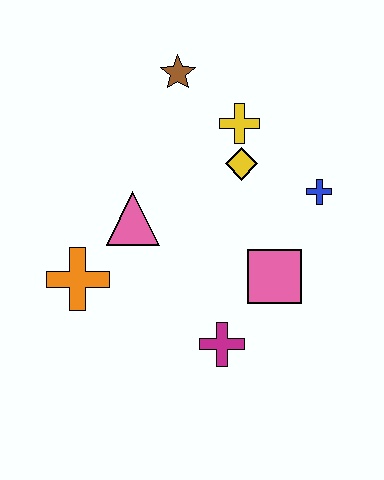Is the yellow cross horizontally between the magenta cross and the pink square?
Yes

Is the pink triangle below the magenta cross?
No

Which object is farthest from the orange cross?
The blue cross is farthest from the orange cross.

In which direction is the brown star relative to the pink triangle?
The brown star is above the pink triangle.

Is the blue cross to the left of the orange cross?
No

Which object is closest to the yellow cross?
The yellow diamond is closest to the yellow cross.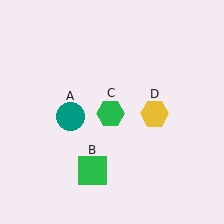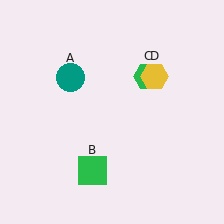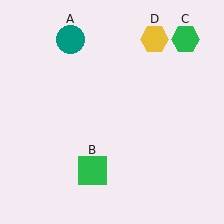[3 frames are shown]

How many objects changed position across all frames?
3 objects changed position: teal circle (object A), green hexagon (object C), yellow hexagon (object D).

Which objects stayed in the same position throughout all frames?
Green square (object B) remained stationary.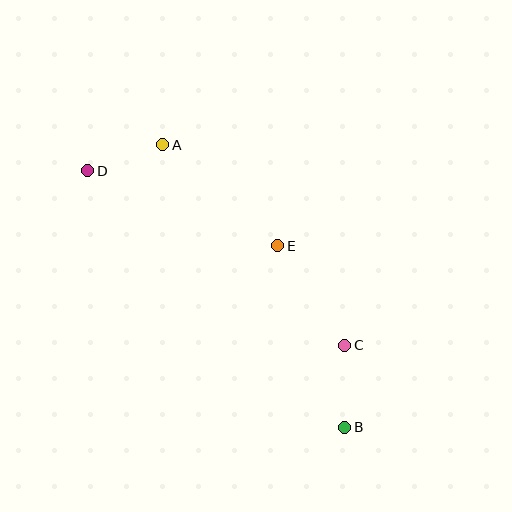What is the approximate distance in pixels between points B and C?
The distance between B and C is approximately 82 pixels.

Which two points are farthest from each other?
Points B and D are farthest from each other.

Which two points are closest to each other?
Points A and D are closest to each other.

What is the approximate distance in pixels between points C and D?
The distance between C and D is approximately 311 pixels.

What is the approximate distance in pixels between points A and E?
The distance between A and E is approximately 153 pixels.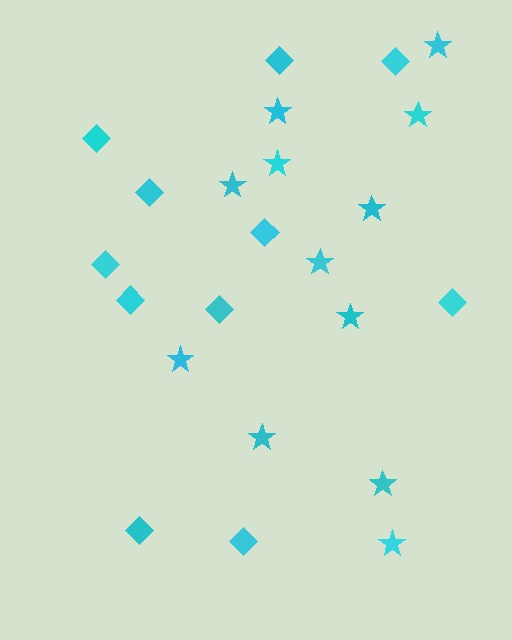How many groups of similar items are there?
There are 2 groups: one group of stars (12) and one group of diamonds (11).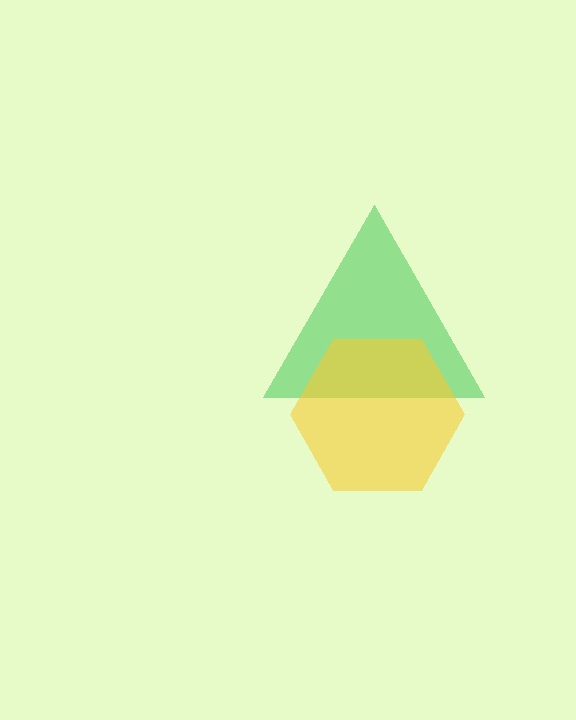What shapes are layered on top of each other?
The layered shapes are: a green triangle, a yellow hexagon.